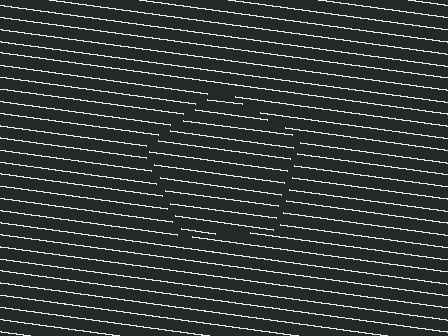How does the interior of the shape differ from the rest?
The interior of the shape contains the same grating, shifted by half a period — the contour is defined by the phase discontinuity where line-ends from the inner and outer gratings abut.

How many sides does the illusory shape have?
5 sides — the line-ends trace a pentagon.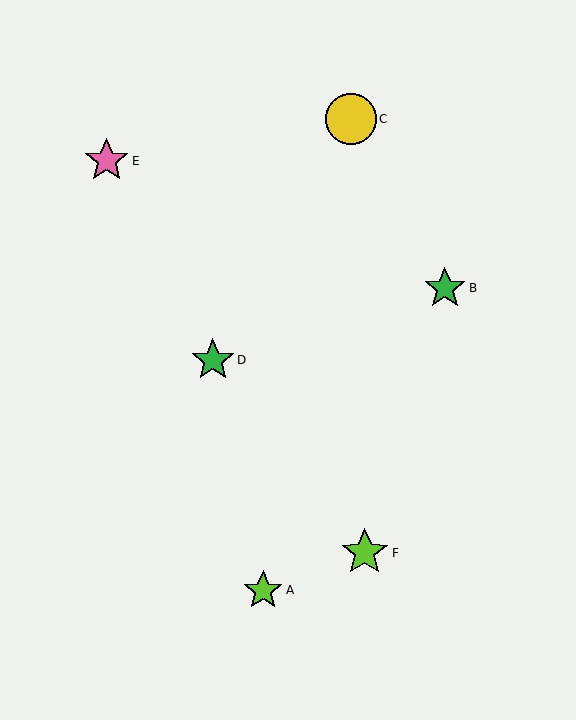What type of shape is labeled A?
Shape A is a lime star.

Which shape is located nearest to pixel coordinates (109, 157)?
The pink star (labeled E) at (107, 161) is nearest to that location.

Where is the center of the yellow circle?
The center of the yellow circle is at (351, 119).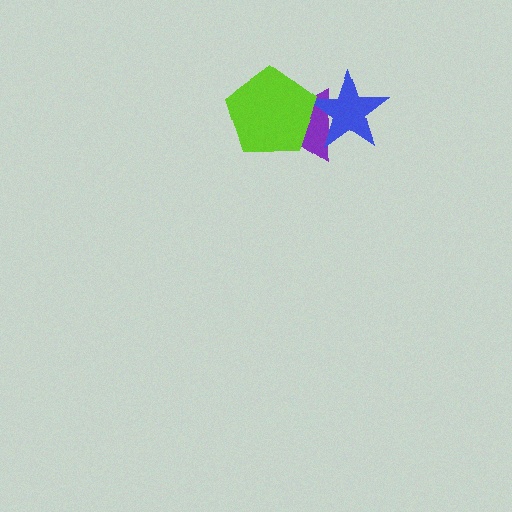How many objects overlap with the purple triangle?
2 objects overlap with the purple triangle.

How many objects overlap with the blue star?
2 objects overlap with the blue star.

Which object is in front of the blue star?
The lime pentagon is in front of the blue star.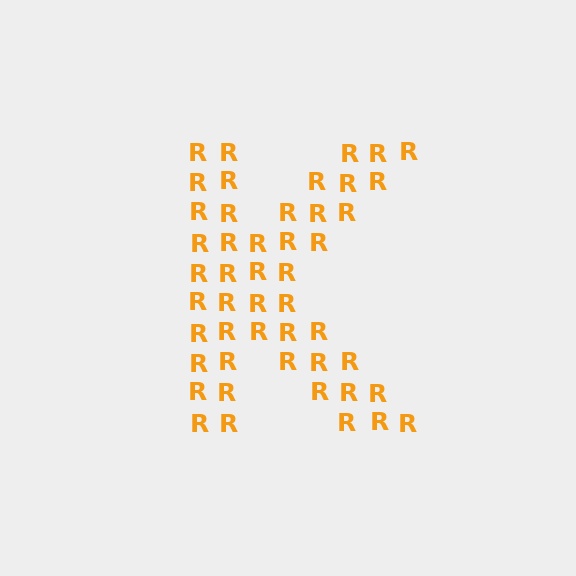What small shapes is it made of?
It is made of small letter R's.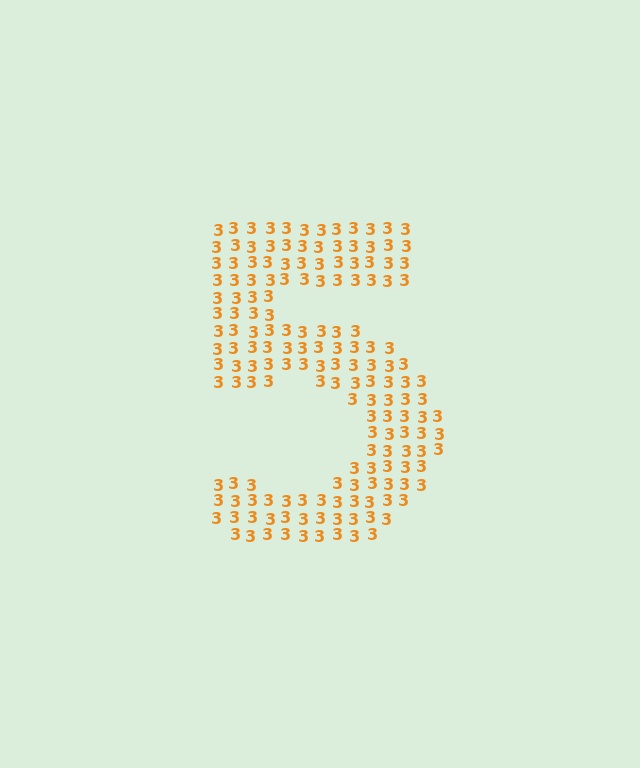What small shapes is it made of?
It is made of small digit 3's.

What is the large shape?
The large shape is the digit 5.